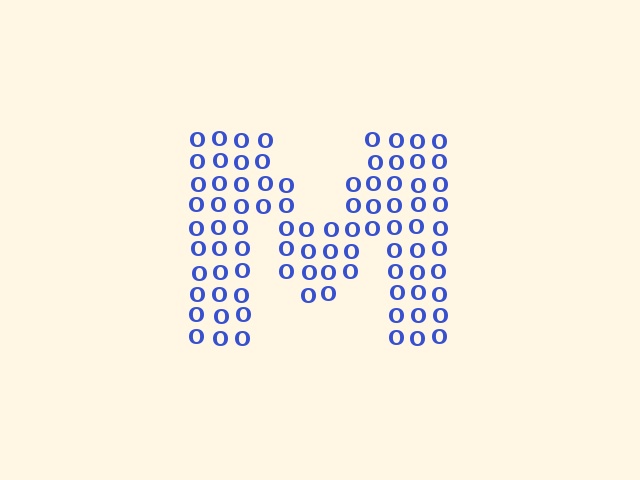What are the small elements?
The small elements are letter O's.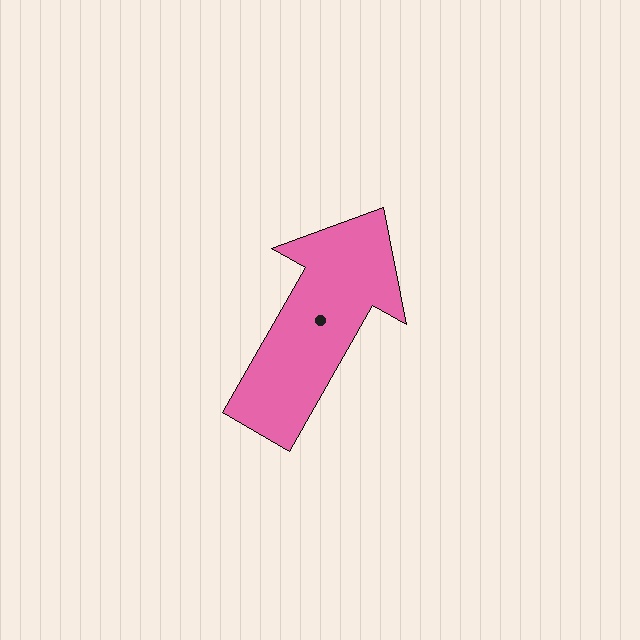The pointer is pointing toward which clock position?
Roughly 1 o'clock.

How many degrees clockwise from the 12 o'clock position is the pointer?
Approximately 30 degrees.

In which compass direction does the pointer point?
Northeast.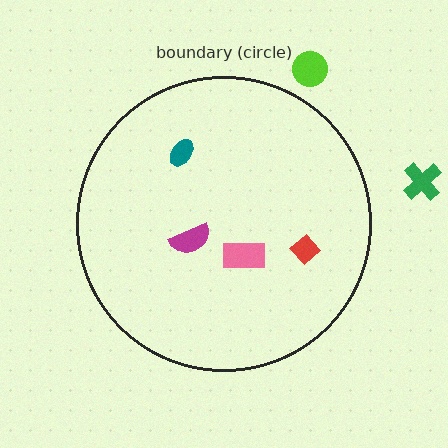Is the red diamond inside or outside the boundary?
Inside.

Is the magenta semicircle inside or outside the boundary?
Inside.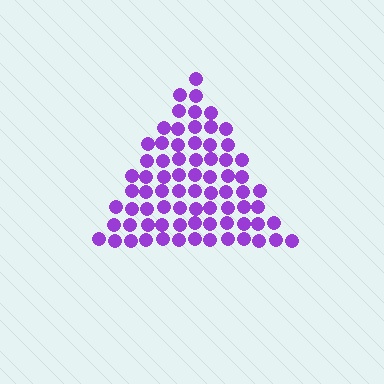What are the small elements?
The small elements are circles.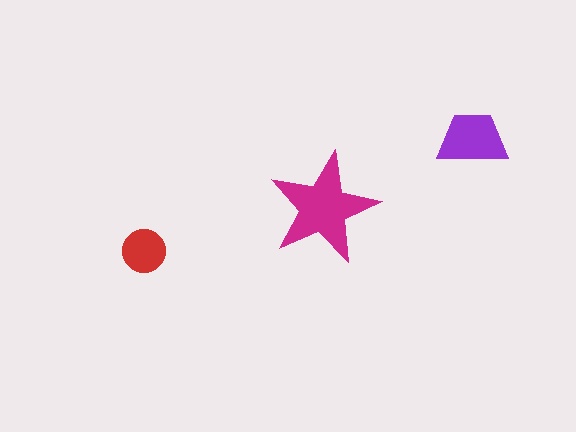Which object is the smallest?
The red circle.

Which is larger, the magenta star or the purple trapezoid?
The magenta star.